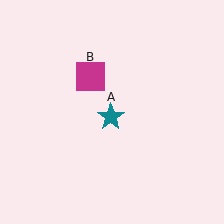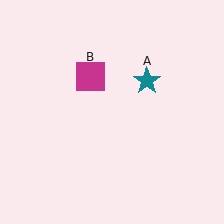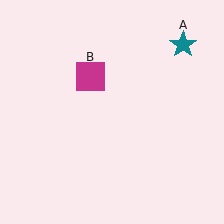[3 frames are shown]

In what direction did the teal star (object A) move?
The teal star (object A) moved up and to the right.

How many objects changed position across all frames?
1 object changed position: teal star (object A).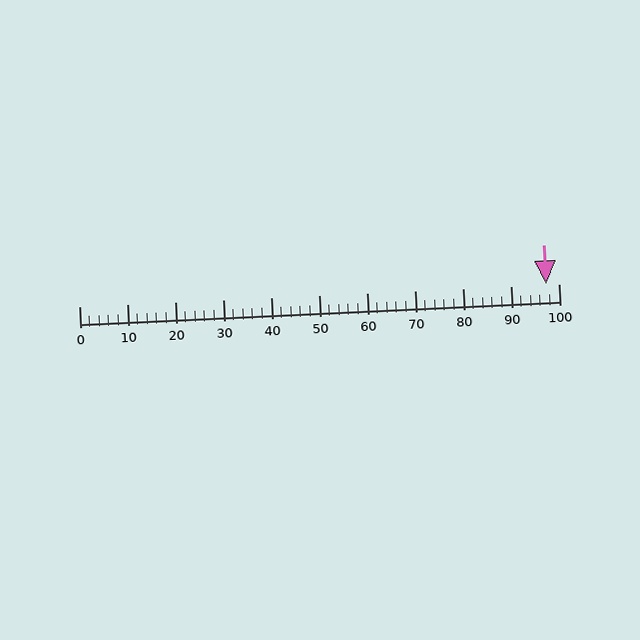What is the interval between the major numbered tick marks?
The major tick marks are spaced 10 units apart.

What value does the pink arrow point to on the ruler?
The pink arrow points to approximately 97.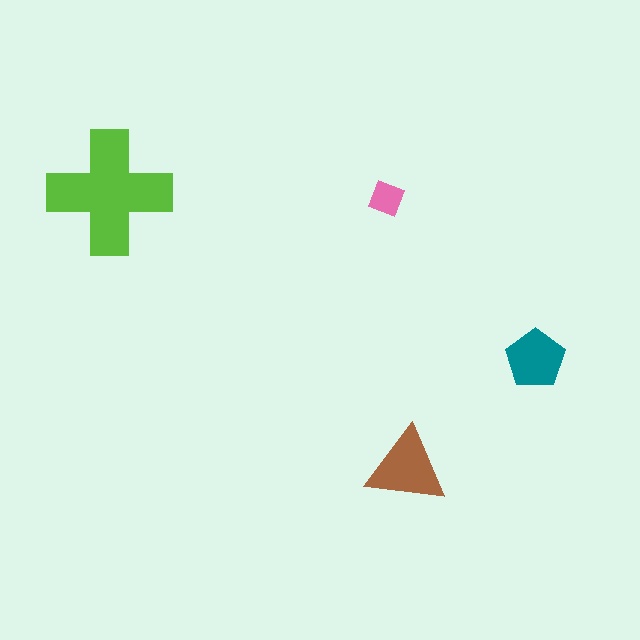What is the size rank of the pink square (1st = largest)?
4th.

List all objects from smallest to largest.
The pink square, the teal pentagon, the brown triangle, the lime cross.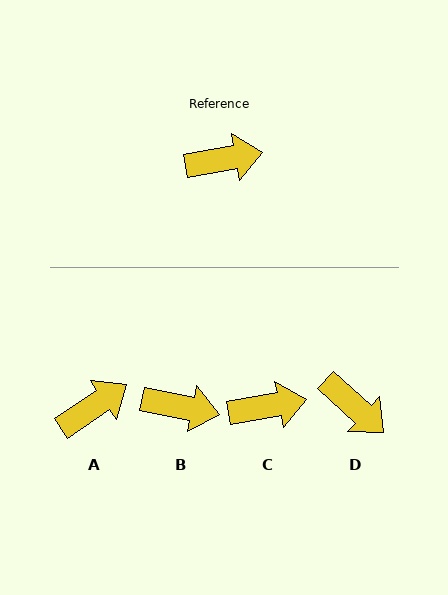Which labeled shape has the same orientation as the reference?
C.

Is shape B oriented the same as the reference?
No, it is off by about 21 degrees.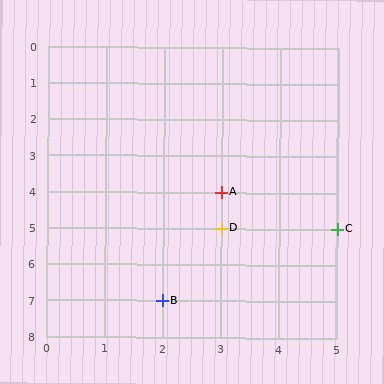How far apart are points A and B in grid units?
Points A and B are 1 column and 3 rows apart (about 3.2 grid units diagonally).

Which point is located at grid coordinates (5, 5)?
Point C is at (5, 5).